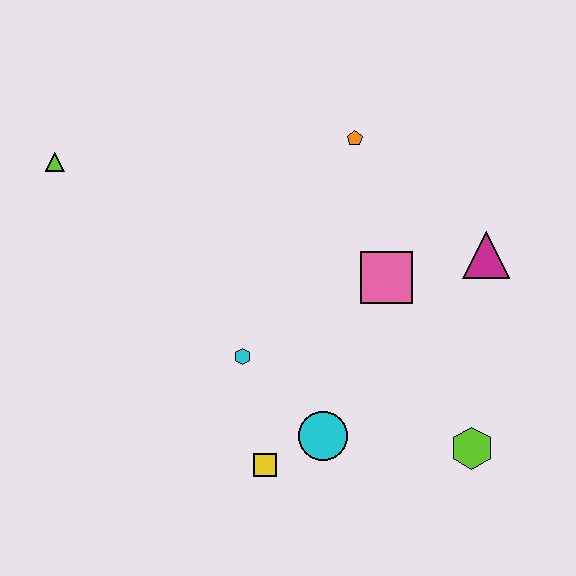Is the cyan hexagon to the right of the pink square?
No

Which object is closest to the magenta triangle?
The pink square is closest to the magenta triangle.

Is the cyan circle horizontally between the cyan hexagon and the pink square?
Yes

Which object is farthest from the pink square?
The lime triangle is farthest from the pink square.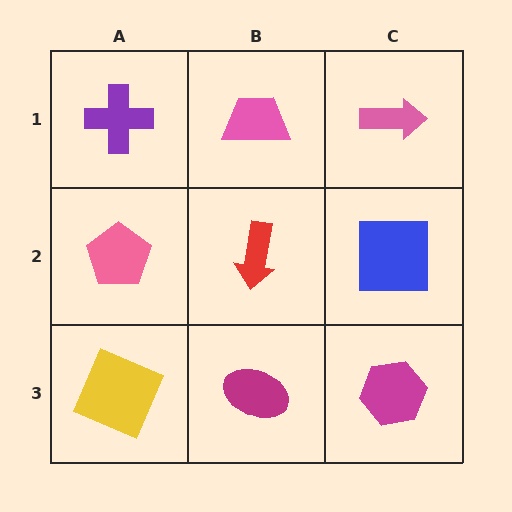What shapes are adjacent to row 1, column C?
A blue square (row 2, column C), a pink trapezoid (row 1, column B).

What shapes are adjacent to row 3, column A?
A pink pentagon (row 2, column A), a magenta ellipse (row 3, column B).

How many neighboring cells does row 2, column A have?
3.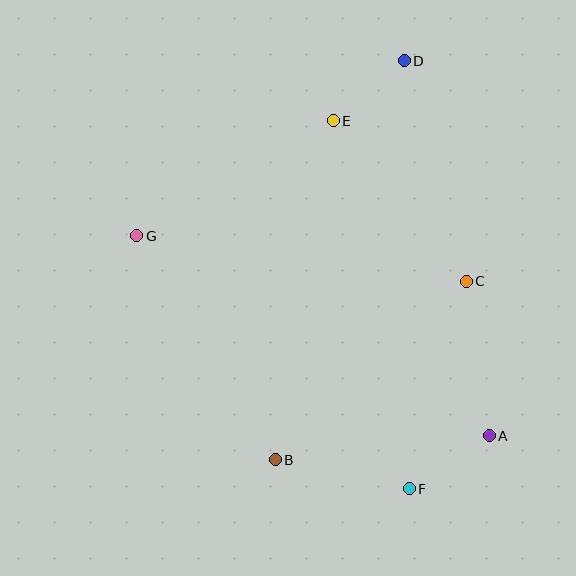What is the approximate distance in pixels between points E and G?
The distance between E and G is approximately 227 pixels.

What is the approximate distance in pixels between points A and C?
The distance between A and C is approximately 156 pixels.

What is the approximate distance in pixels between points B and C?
The distance between B and C is approximately 261 pixels.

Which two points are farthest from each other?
Points D and F are farthest from each other.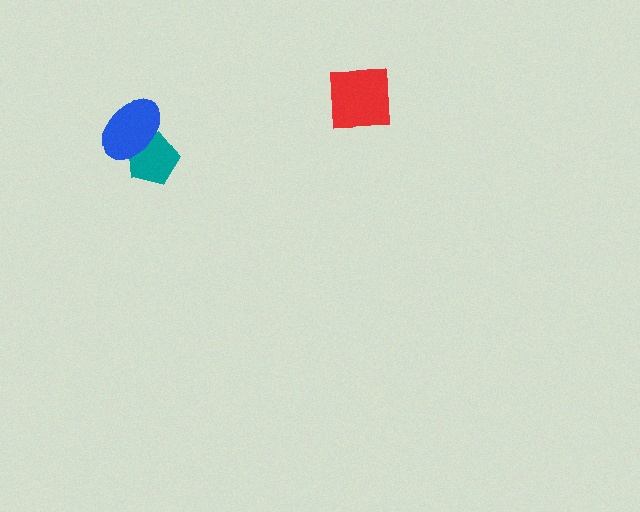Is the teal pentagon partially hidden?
Yes, it is partially covered by another shape.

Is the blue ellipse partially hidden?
No, no other shape covers it.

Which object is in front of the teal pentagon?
The blue ellipse is in front of the teal pentagon.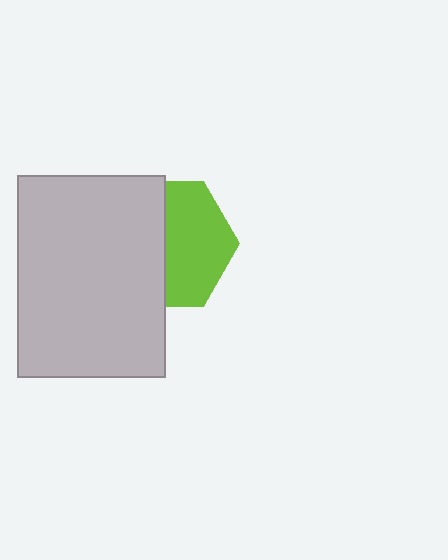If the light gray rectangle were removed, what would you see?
You would see the complete lime hexagon.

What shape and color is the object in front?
The object in front is a light gray rectangle.